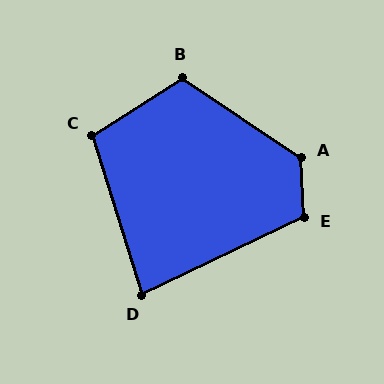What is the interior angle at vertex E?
Approximately 113 degrees (obtuse).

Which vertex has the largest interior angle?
A, at approximately 126 degrees.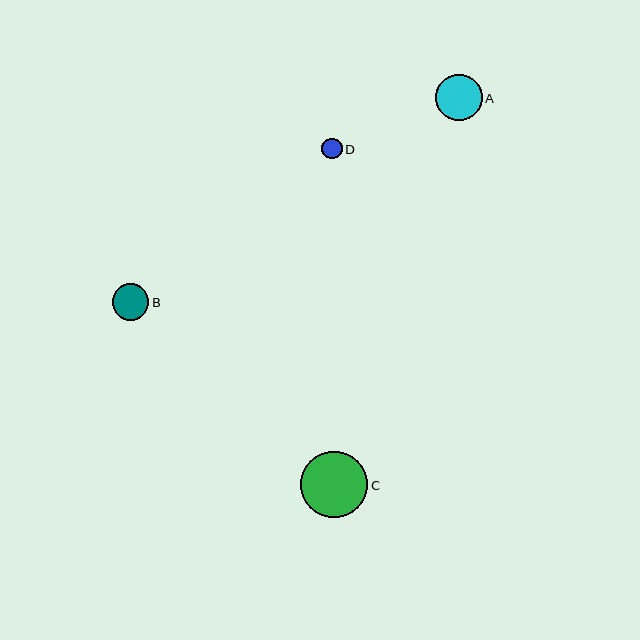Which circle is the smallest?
Circle D is the smallest with a size of approximately 21 pixels.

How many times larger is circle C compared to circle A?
Circle C is approximately 1.4 times the size of circle A.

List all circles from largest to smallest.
From largest to smallest: C, A, B, D.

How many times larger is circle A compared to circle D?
Circle A is approximately 2.2 times the size of circle D.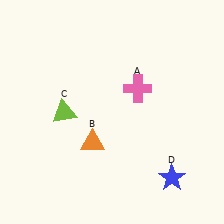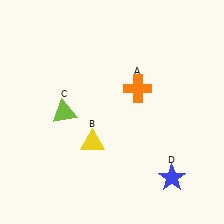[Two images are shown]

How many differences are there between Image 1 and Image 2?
There are 2 differences between the two images.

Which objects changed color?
A changed from pink to orange. B changed from orange to yellow.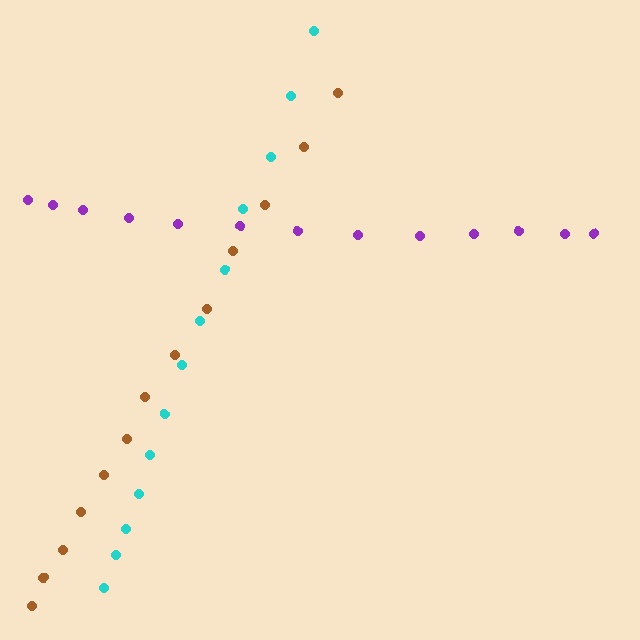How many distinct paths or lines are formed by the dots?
There are 3 distinct paths.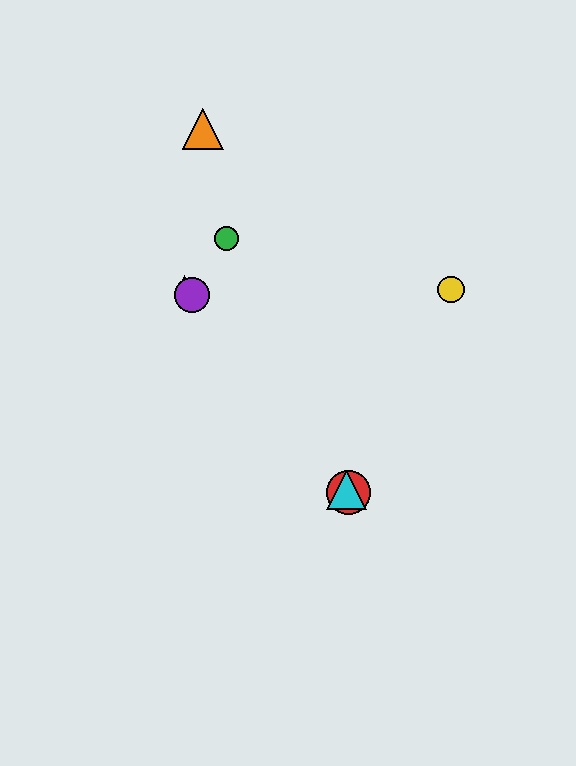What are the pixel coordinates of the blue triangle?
The blue triangle is at (185, 286).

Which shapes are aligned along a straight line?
The red circle, the blue triangle, the purple circle, the cyan triangle are aligned along a straight line.